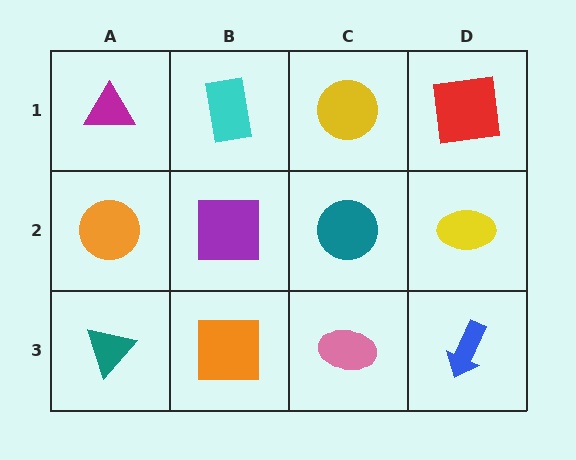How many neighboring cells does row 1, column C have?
3.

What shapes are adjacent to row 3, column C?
A teal circle (row 2, column C), an orange square (row 3, column B), a blue arrow (row 3, column D).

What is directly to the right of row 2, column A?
A purple square.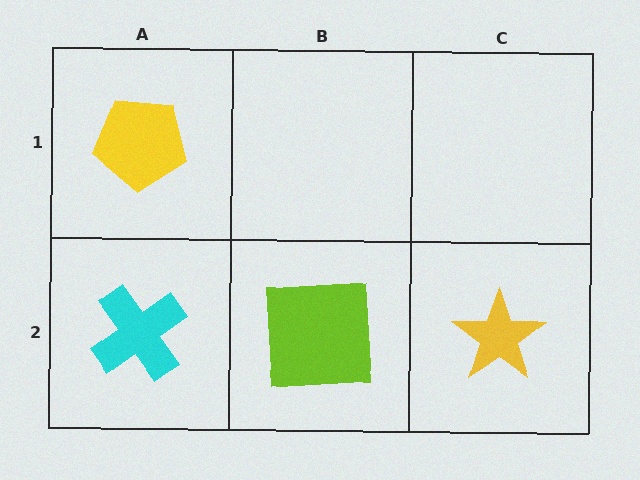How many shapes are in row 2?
3 shapes.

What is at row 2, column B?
A lime square.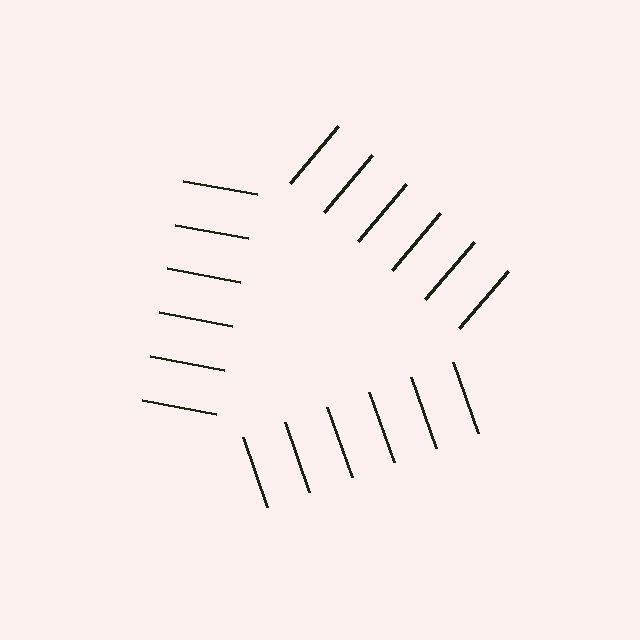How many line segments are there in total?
18 — 6 along each of the 3 edges.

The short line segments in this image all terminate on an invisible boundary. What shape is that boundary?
An illusory triangle — the line segments terminate on its edges but no continuous stroke is drawn.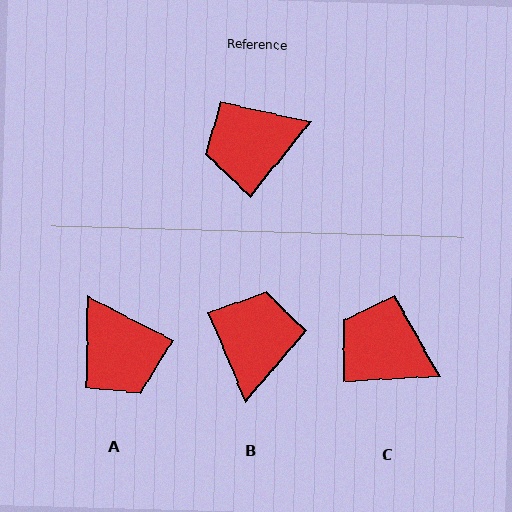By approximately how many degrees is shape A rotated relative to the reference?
Approximately 102 degrees counter-clockwise.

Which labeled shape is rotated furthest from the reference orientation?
B, about 118 degrees away.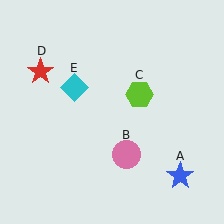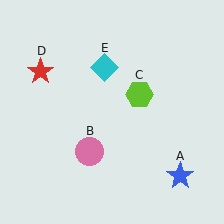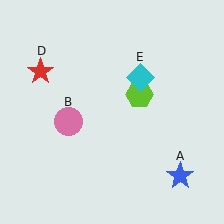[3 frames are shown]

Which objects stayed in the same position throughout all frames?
Blue star (object A) and lime hexagon (object C) and red star (object D) remained stationary.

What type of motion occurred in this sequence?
The pink circle (object B), cyan diamond (object E) rotated clockwise around the center of the scene.